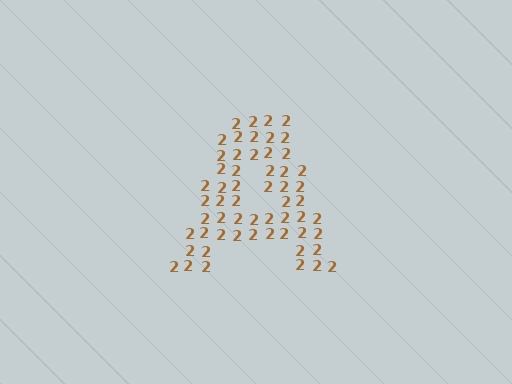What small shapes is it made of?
It is made of small digit 2's.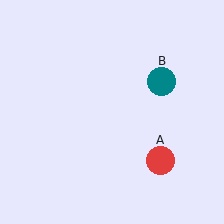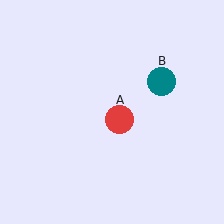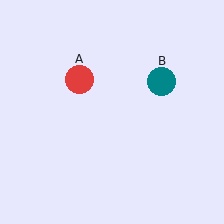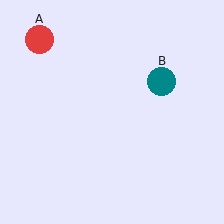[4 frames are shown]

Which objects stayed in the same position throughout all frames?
Teal circle (object B) remained stationary.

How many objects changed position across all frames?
1 object changed position: red circle (object A).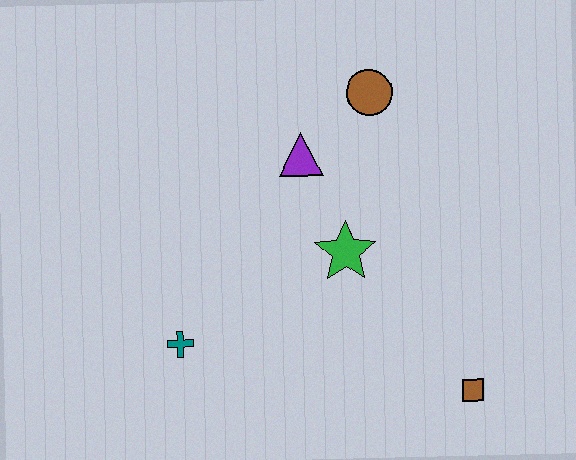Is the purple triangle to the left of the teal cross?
No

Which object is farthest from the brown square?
The brown circle is farthest from the brown square.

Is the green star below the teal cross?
No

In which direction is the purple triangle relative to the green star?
The purple triangle is above the green star.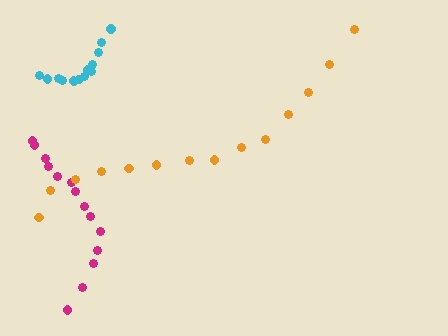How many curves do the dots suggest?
There are 3 distinct paths.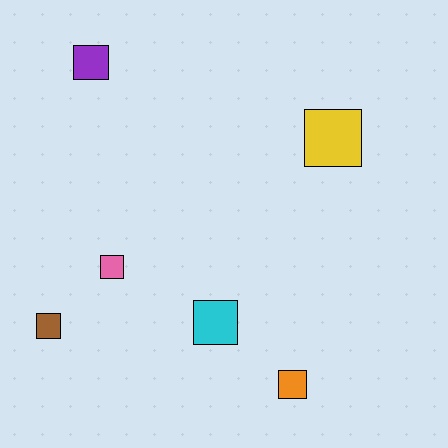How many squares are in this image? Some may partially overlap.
There are 6 squares.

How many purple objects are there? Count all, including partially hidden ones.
There is 1 purple object.